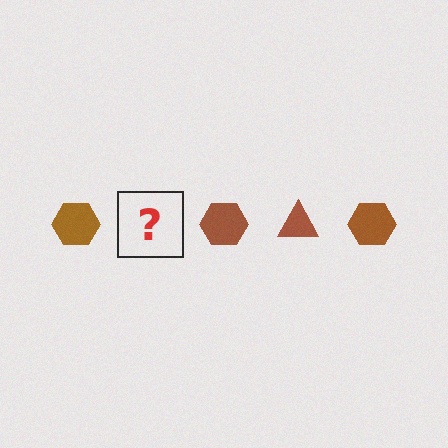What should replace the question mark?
The question mark should be replaced with a brown triangle.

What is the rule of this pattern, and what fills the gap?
The rule is that the pattern cycles through hexagon, triangle shapes in brown. The gap should be filled with a brown triangle.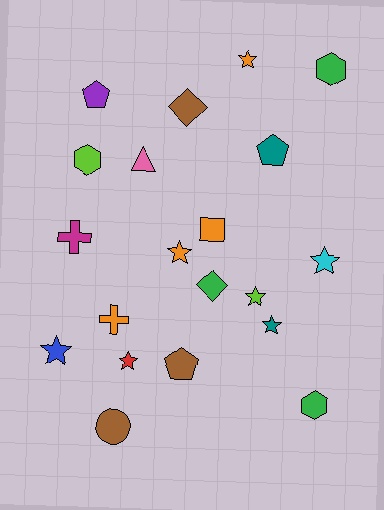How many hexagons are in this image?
There are 3 hexagons.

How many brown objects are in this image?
There are 3 brown objects.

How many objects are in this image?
There are 20 objects.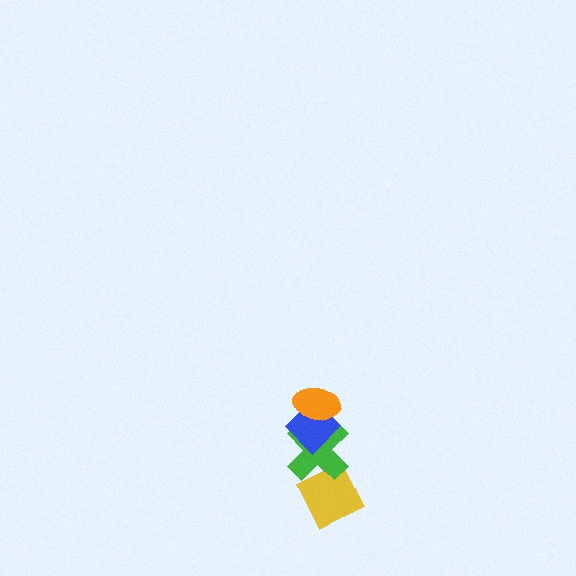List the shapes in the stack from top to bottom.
From top to bottom: the orange ellipse, the blue diamond, the green cross, the yellow diamond.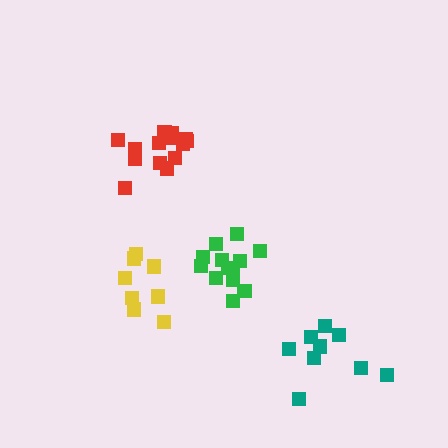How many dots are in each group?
Group 1: 8 dots, Group 2: 13 dots, Group 3: 9 dots, Group 4: 14 dots (44 total).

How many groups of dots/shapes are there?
There are 4 groups.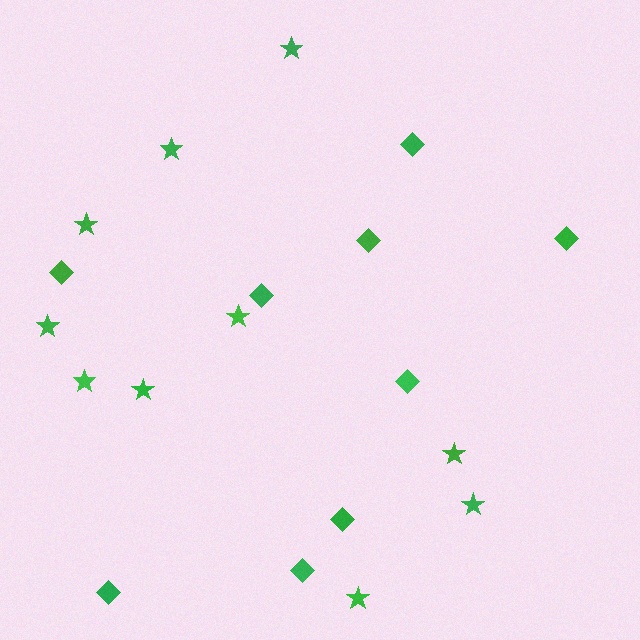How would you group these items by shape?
There are 2 groups: one group of diamonds (9) and one group of stars (10).